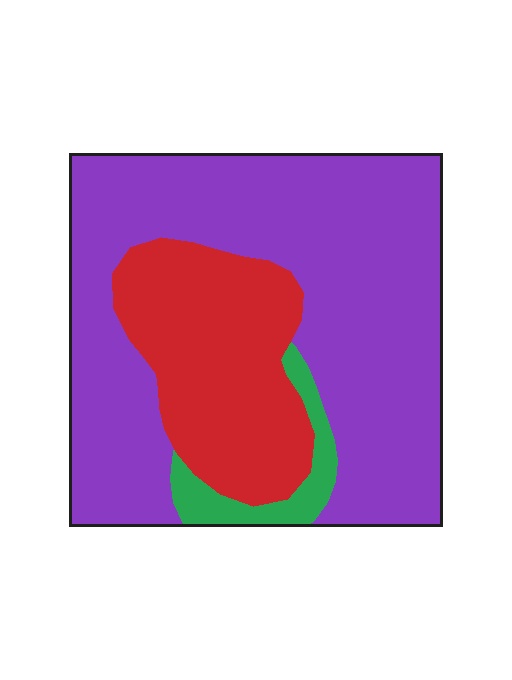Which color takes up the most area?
Purple, at roughly 65%.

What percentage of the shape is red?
Red takes up between a quarter and a half of the shape.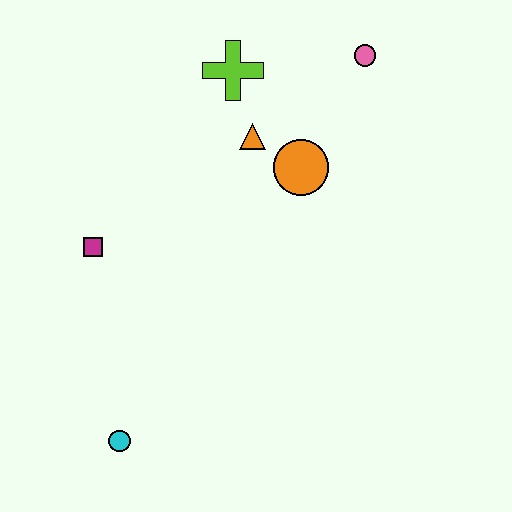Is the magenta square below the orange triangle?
Yes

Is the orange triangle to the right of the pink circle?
No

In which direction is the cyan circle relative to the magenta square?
The cyan circle is below the magenta square.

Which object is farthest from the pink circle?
The cyan circle is farthest from the pink circle.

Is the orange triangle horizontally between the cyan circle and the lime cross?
No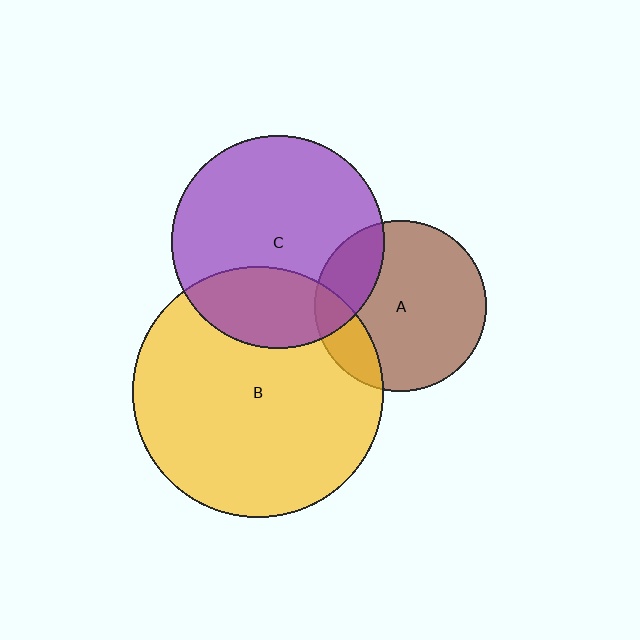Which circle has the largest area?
Circle B (yellow).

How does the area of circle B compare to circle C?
Approximately 1.4 times.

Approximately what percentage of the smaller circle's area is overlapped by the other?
Approximately 15%.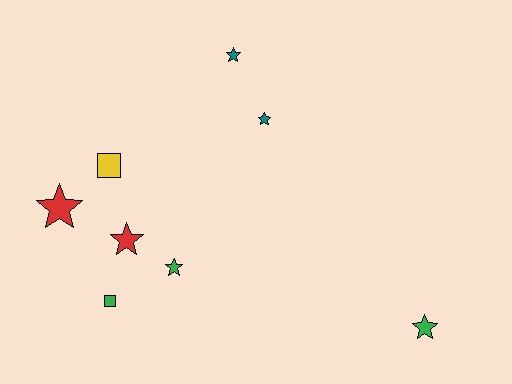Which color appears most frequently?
Green, with 3 objects.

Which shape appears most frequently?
Star, with 6 objects.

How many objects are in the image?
There are 8 objects.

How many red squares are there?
There are no red squares.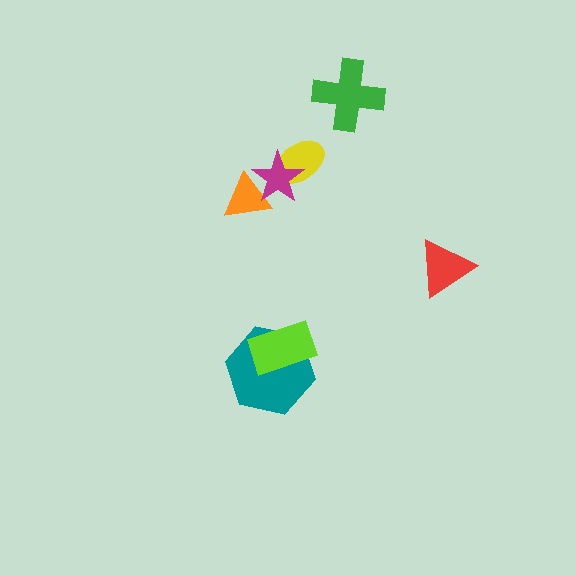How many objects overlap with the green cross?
0 objects overlap with the green cross.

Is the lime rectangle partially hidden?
No, no other shape covers it.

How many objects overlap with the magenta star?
2 objects overlap with the magenta star.